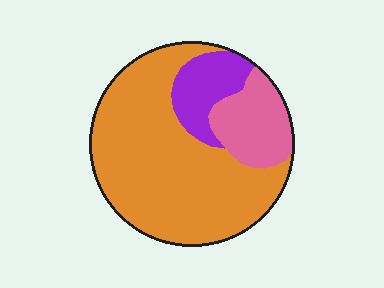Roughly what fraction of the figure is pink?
Pink covers roughly 15% of the figure.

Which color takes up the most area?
Orange, at roughly 70%.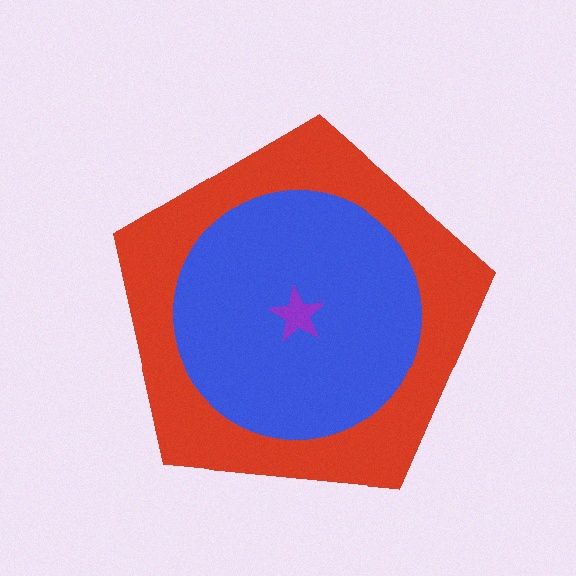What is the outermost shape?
The red pentagon.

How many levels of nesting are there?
3.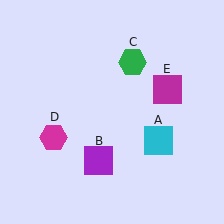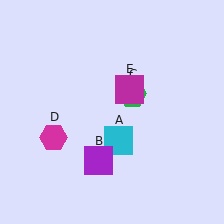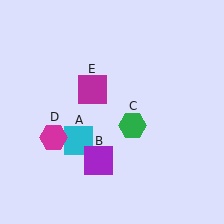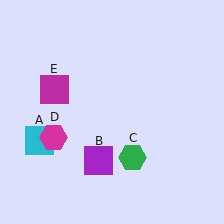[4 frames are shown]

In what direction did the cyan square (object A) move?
The cyan square (object A) moved left.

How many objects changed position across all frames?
3 objects changed position: cyan square (object A), green hexagon (object C), magenta square (object E).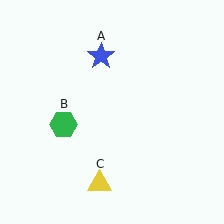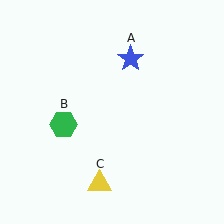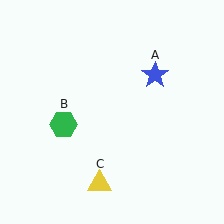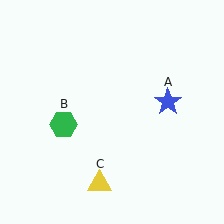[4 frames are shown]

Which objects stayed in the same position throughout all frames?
Green hexagon (object B) and yellow triangle (object C) remained stationary.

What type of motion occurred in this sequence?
The blue star (object A) rotated clockwise around the center of the scene.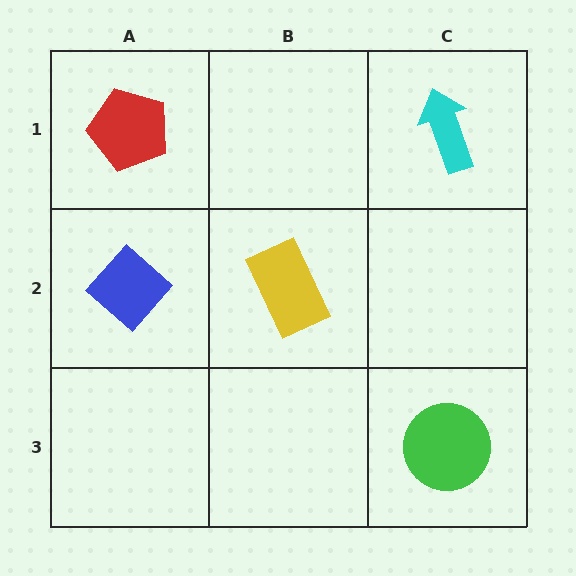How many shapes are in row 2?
2 shapes.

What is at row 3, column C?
A green circle.